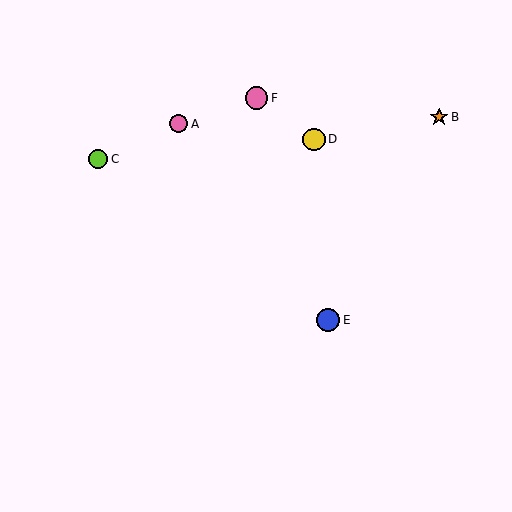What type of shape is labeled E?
Shape E is a blue circle.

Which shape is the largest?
The blue circle (labeled E) is the largest.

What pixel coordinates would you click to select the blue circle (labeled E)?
Click at (328, 320) to select the blue circle E.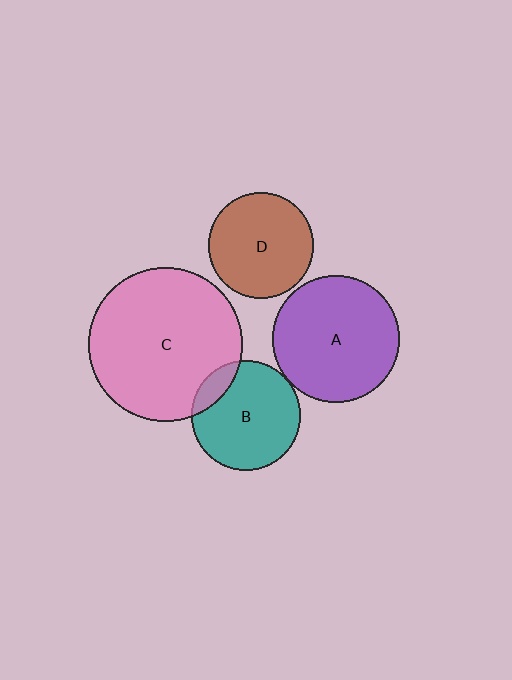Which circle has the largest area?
Circle C (pink).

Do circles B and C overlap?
Yes.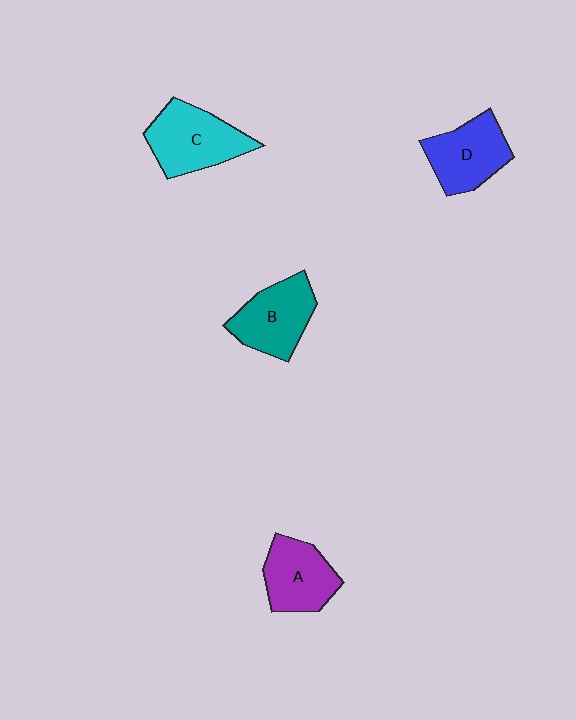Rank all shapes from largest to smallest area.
From largest to smallest: C (cyan), B (teal), D (blue), A (purple).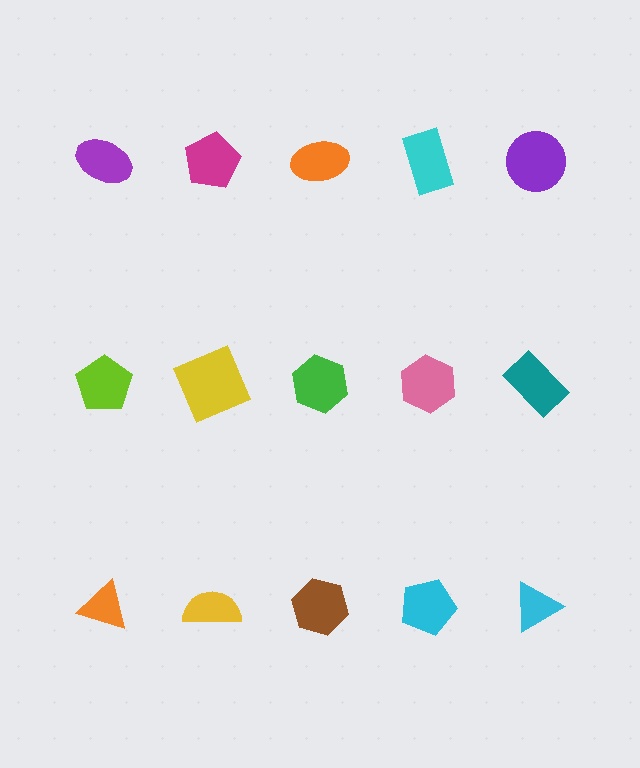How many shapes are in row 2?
5 shapes.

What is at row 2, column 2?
A yellow square.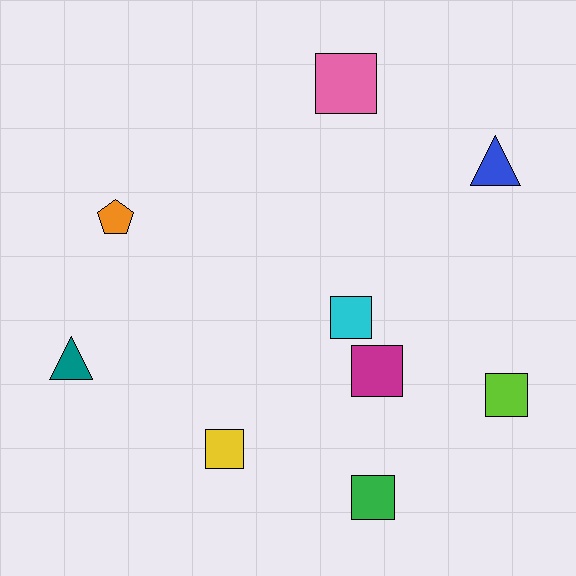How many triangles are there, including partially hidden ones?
There are 2 triangles.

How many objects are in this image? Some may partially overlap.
There are 9 objects.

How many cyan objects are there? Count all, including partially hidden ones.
There is 1 cyan object.